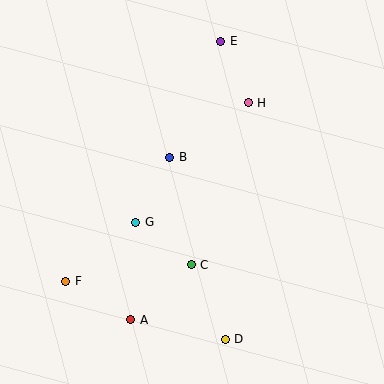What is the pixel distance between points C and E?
The distance between C and E is 226 pixels.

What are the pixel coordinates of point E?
Point E is at (221, 41).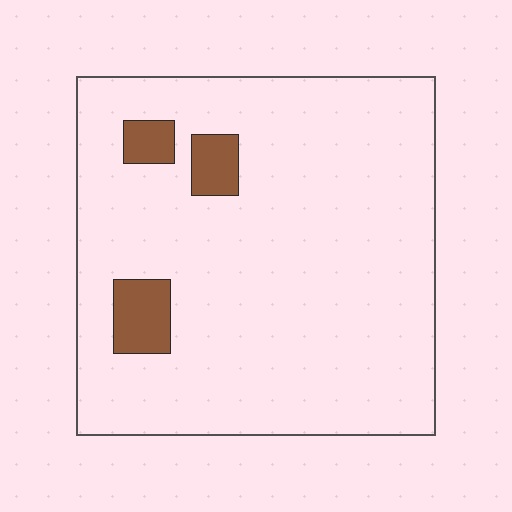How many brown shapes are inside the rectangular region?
3.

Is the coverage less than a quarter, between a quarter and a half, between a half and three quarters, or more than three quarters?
Less than a quarter.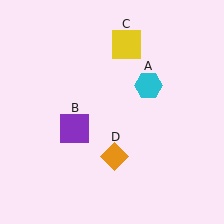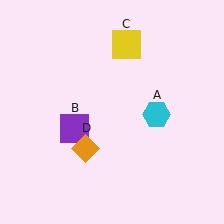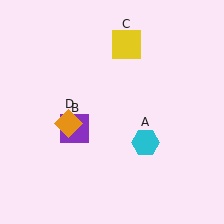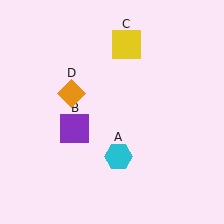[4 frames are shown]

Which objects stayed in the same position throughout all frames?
Purple square (object B) and yellow square (object C) remained stationary.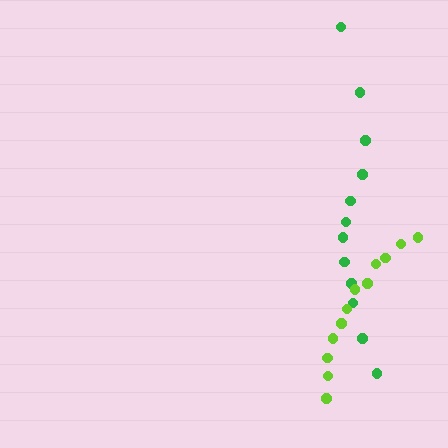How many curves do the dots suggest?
There are 2 distinct paths.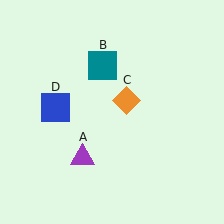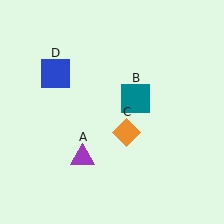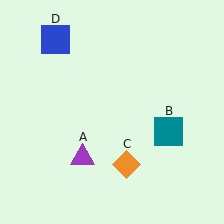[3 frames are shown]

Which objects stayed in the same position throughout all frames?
Purple triangle (object A) remained stationary.